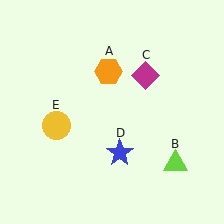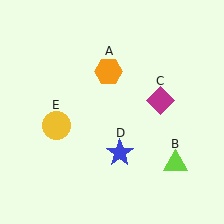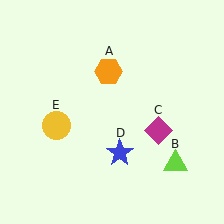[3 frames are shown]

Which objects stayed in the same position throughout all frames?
Orange hexagon (object A) and lime triangle (object B) and blue star (object D) and yellow circle (object E) remained stationary.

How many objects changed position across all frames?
1 object changed position: magenta diamond (object C).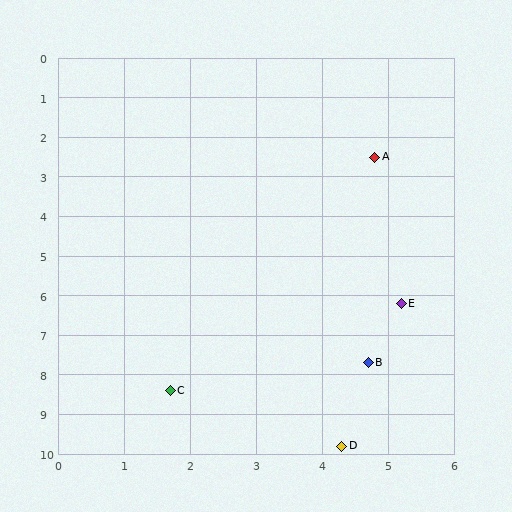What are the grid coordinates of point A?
Point A is at approximately (4.8, 2.5).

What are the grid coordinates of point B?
Point B is at approximately (4.7, 7.7).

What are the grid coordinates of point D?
Point D is at approximately (4.3, 9.8).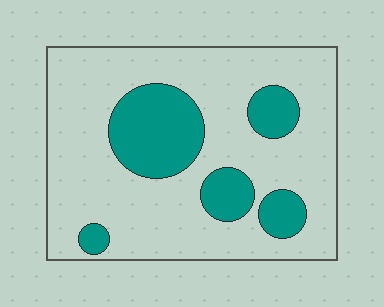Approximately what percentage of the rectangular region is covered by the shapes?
Approximately 25%.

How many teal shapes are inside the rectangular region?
5.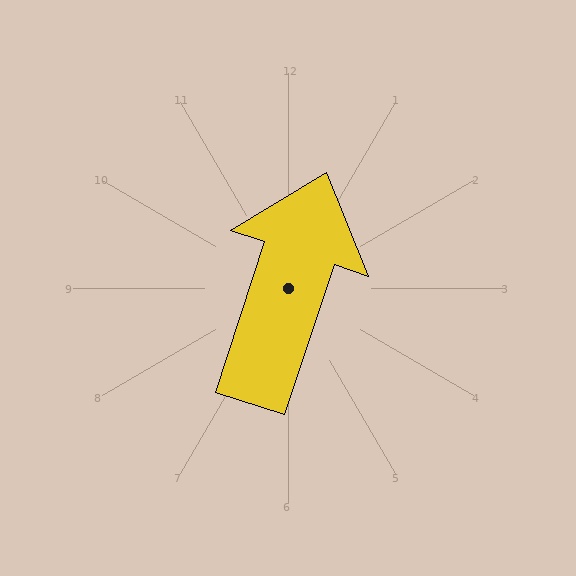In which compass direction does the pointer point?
North.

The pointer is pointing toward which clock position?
Roughly 1 o'clock.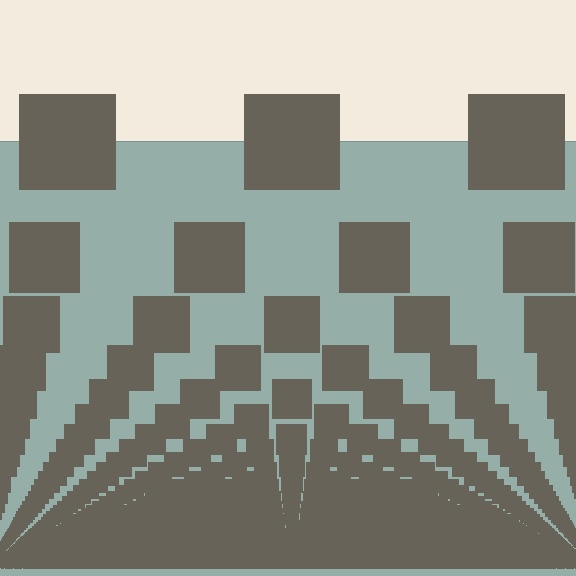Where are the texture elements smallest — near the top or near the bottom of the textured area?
Near the bottom.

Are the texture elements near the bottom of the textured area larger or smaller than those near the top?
Smaller. The gradient is inverted — elements near the bottom are smaller and denser.